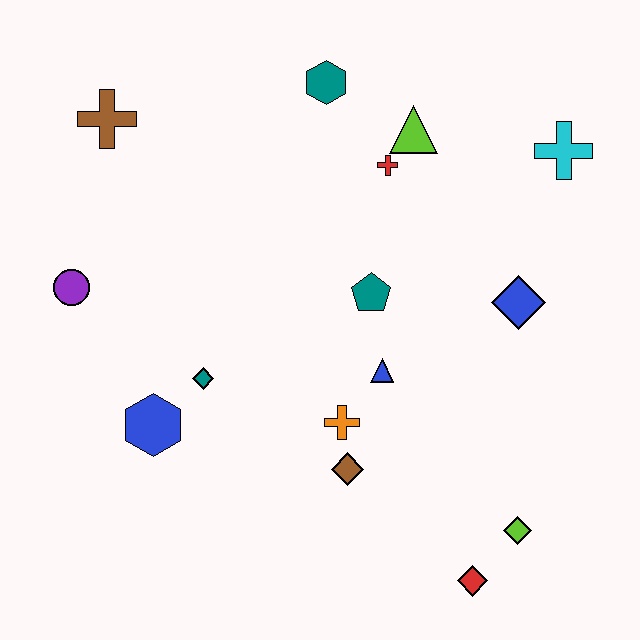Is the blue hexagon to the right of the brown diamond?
No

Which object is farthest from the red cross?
The red diamond is farthest from the red cross.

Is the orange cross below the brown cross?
Yes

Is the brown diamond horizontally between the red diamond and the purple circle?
Yes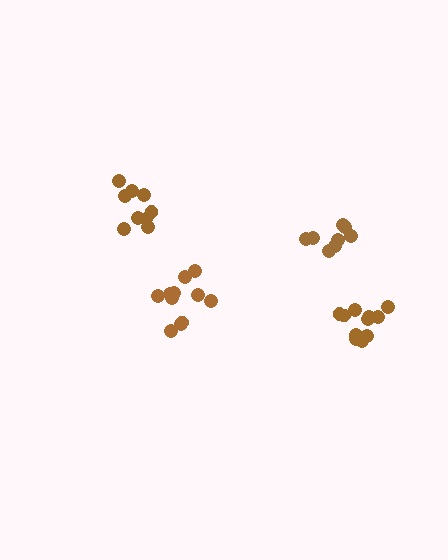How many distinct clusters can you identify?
There are 4 distinct clusters.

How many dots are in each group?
Group 1: 11 dots, Group 2: 9 dots, Group 3: 8 dots, Group 4: 11 dots (39 total).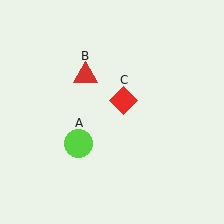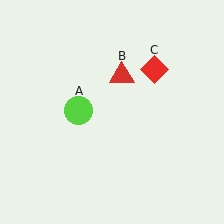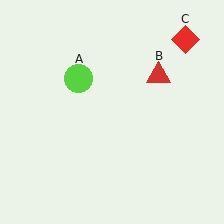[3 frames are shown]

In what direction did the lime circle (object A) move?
The lime circle (object A) moved up.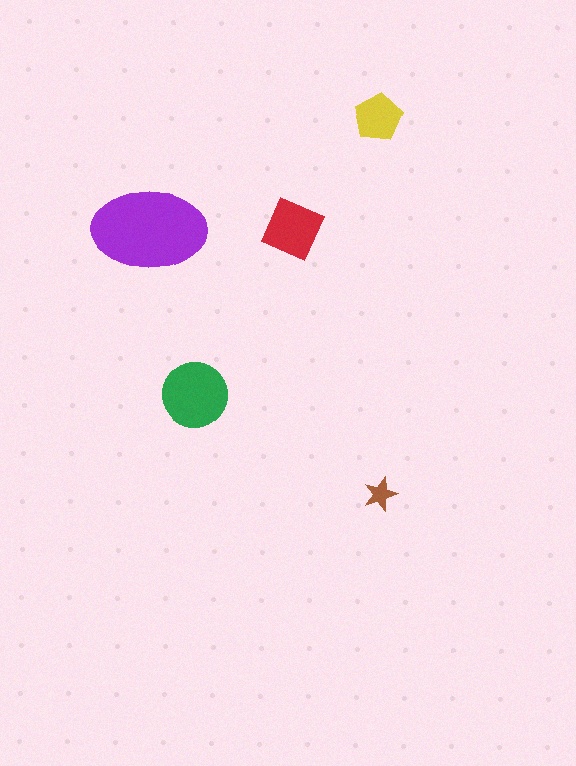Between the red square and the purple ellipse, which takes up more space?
The purple ellipse.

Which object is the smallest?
The brown star.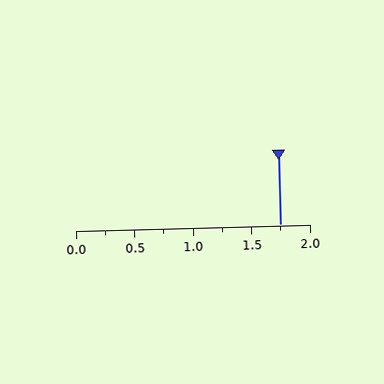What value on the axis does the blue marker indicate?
The marker indicates approximately 1.75.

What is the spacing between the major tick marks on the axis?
The major ticks are spaced 0.5 apart.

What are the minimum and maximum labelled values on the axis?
The axis runs from 0.0 to 2.0.